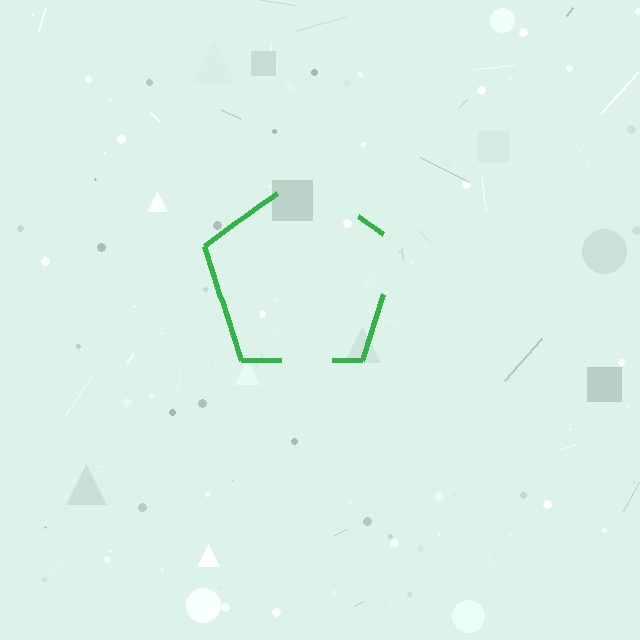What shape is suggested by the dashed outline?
The dashed outline suggests a pentagon.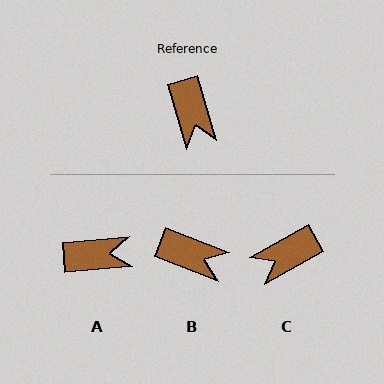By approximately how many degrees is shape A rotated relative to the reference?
Approximately 79 degrees counter-clockwise.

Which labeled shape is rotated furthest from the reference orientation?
A, about 79 degrees away.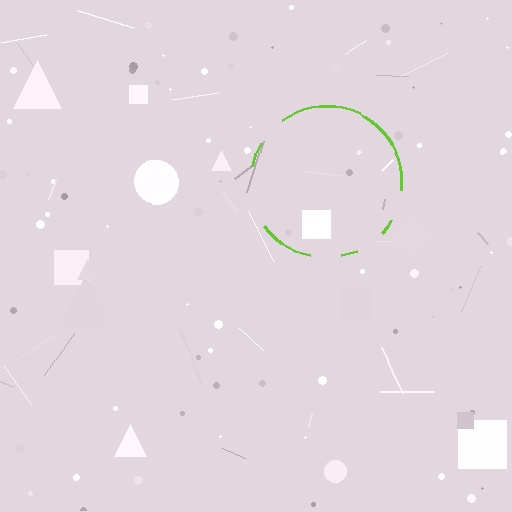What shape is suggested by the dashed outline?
The dashed outline suggests a circle.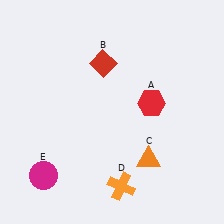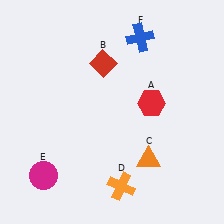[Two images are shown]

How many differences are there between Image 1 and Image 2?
There is 1 difference between the two images.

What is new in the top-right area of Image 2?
A blue cross (F) was added in the top-right area of Image 2.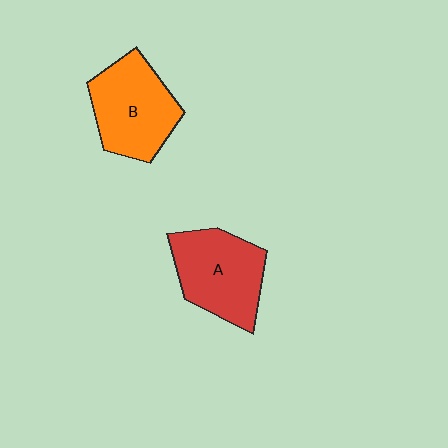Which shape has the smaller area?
Shape A (red).